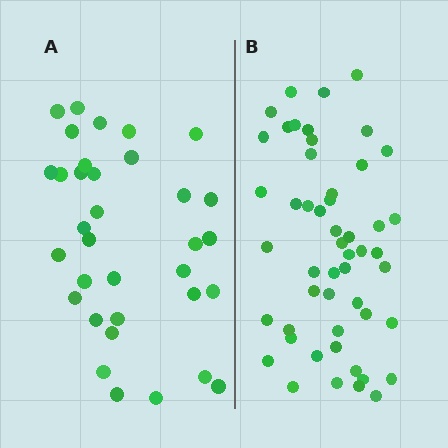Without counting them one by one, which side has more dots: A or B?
Region B (the right region) has more dots.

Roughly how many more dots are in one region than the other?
Region B has approximately 15 more dots than region A.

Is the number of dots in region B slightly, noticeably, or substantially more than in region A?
Region B has substantially more. The ratio is roughly 1.5 to 1.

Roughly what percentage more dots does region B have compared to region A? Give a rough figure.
About 50% more.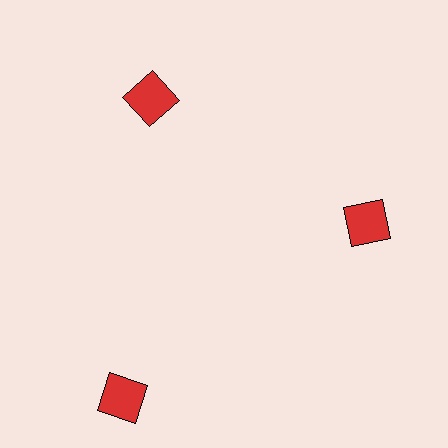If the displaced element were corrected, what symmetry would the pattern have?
It would have 3-fold rotational symmetry — the pattern would map onto itself every 120 degrees.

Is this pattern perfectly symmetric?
No. The 3 red squares are arranged in a ring, but one element near the 7 o'clock position is pushed outward from the center, breaking the 3-fold rotational symmetry.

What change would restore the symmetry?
The symmetry would be restored by moving it inward, back onto the ring so that all 3 squares sit at equal angles and equal distance from the center.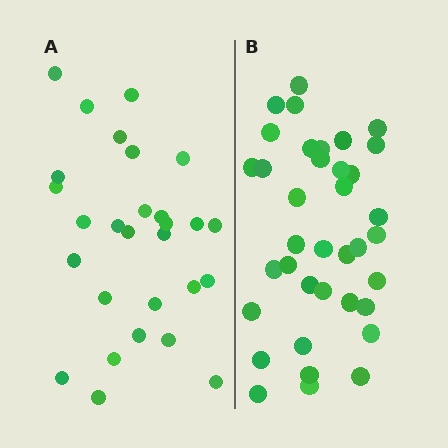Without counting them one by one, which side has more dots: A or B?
Region B (the right region) has more dots.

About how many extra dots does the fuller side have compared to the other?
Region B has roughly 8 or so more dots than region A.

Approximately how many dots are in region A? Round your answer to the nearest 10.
About 30 dots. (The exact count is 28, which rounds to 30.)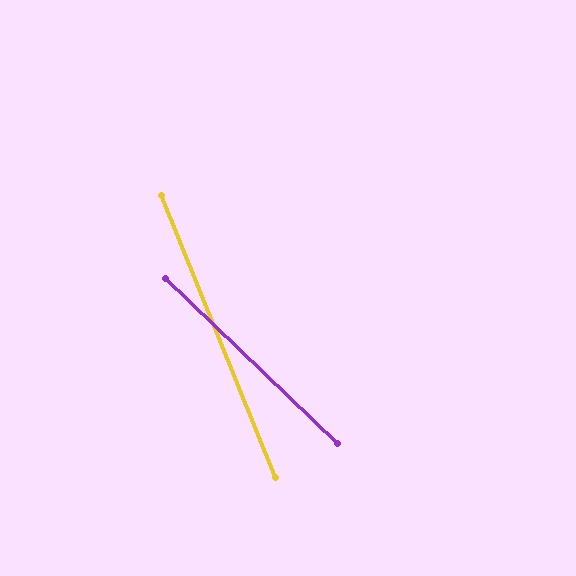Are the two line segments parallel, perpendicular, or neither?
Neither parallel nor perpendicular — they differ by about 24°.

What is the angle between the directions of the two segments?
Approximately 24 degrees.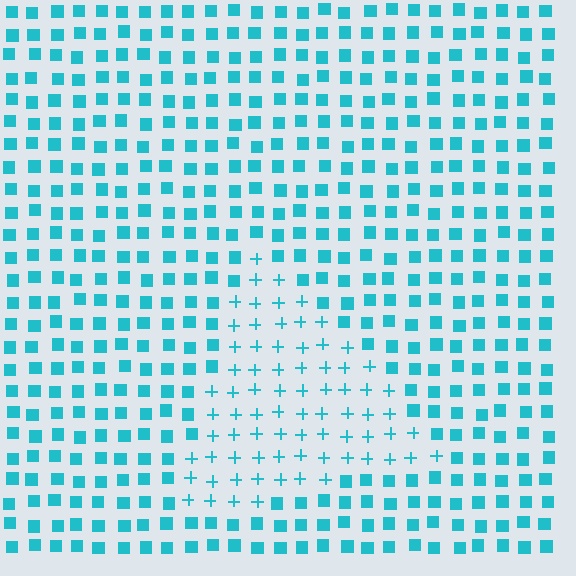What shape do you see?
I see a triangle.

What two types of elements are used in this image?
The image uses plus signs inside the triangle region and squares outside it.